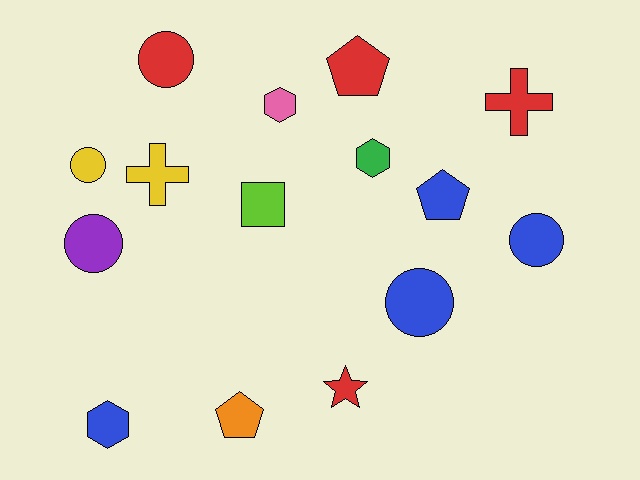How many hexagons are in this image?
There are 3 hexagons.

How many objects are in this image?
There are 15 objects.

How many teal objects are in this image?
There are no teal objects.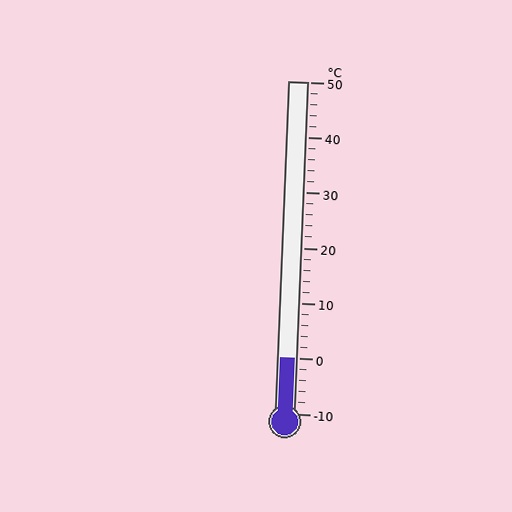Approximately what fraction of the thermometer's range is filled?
The thermometer is filled to approximately 15% of its range.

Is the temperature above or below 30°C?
The temperature is below 30°C.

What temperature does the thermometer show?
The thermometer shows approximately 0°C.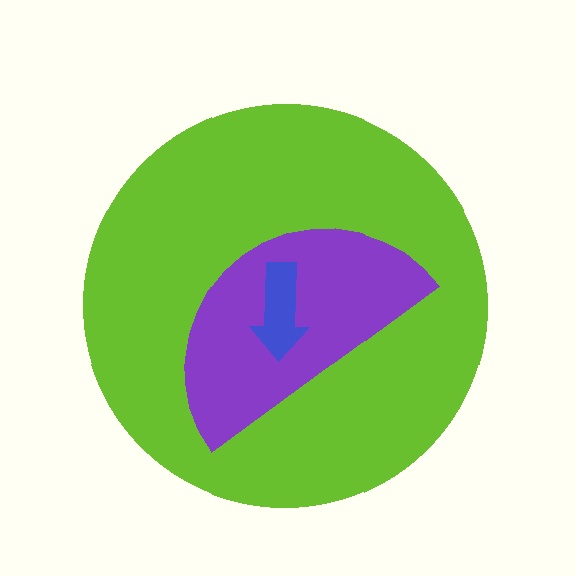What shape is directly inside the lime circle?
The purple semicircle.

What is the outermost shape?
The lime circle.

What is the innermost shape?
The blue arrow.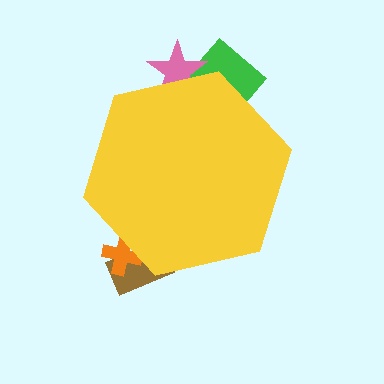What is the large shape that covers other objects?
A yellow hexagon.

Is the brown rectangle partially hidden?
Yes, the brown rectangle is partially hidden behind the yellow hexagon.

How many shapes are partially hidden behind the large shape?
4 shapes are partially hidden.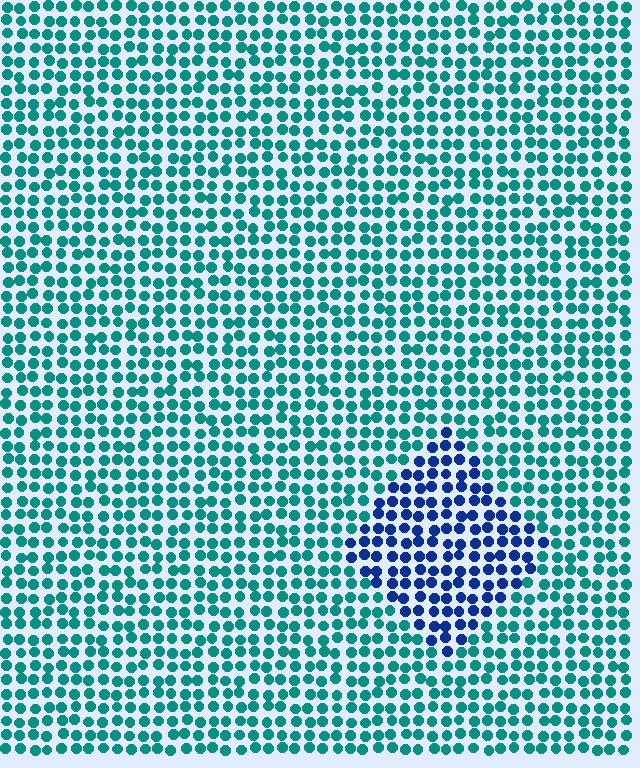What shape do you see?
I see a diamond.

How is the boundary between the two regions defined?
The boundary is defined purely by a slight shift in hue (about 50 degrees). Spacing, size, and orientation are identical on both sides.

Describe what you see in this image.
The image is filled with small teal elements in a uniform arrangement. A diamond-shaped region is visible where the elements are tinted to a slightly different hue, forming a subtle color boundary.